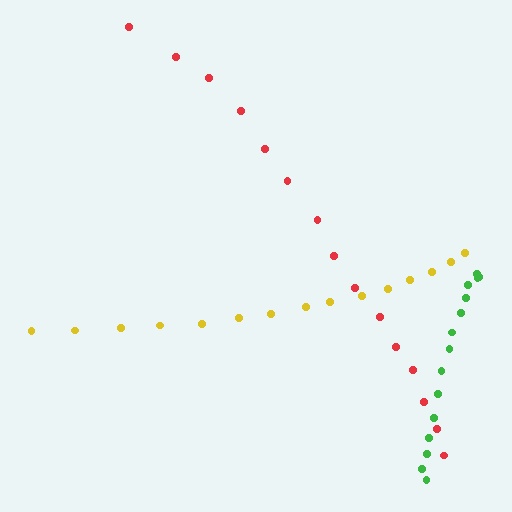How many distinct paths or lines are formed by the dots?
There are 3 distinct paths.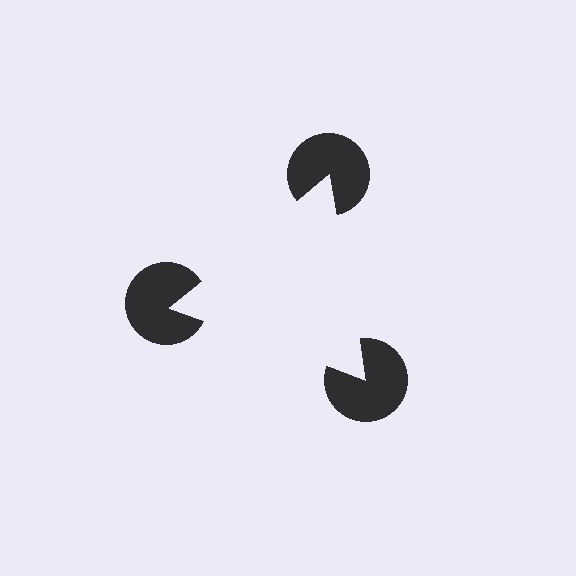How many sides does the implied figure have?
3 sides.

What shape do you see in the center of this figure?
An illusory triangle — its edges are inferred from the aligned wedge cuts in the pac-man discs, not physically drawn.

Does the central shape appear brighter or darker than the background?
It typically appears slightly brighter than the background, even though no actual brightness change is drawn.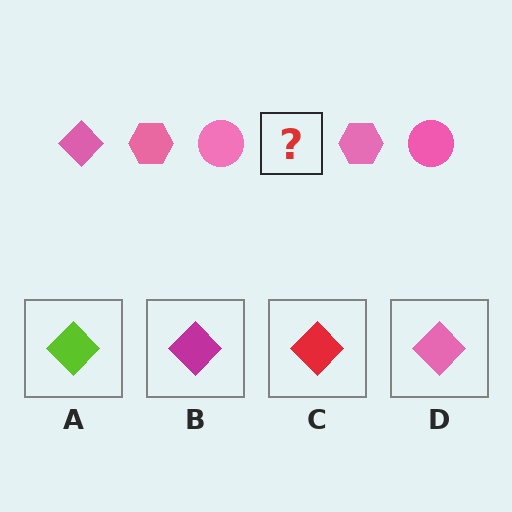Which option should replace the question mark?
Option D.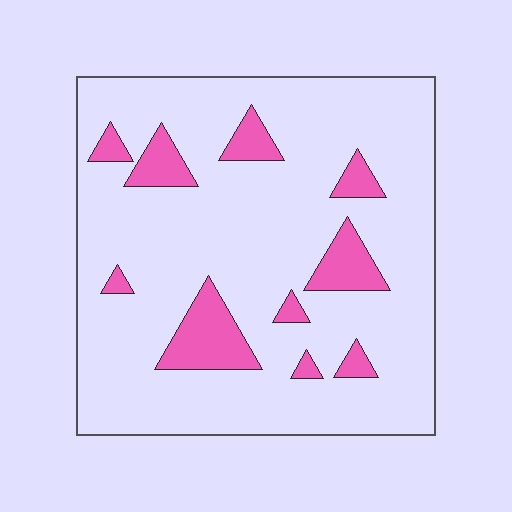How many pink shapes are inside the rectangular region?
10.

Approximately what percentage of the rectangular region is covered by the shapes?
Approximately 15%.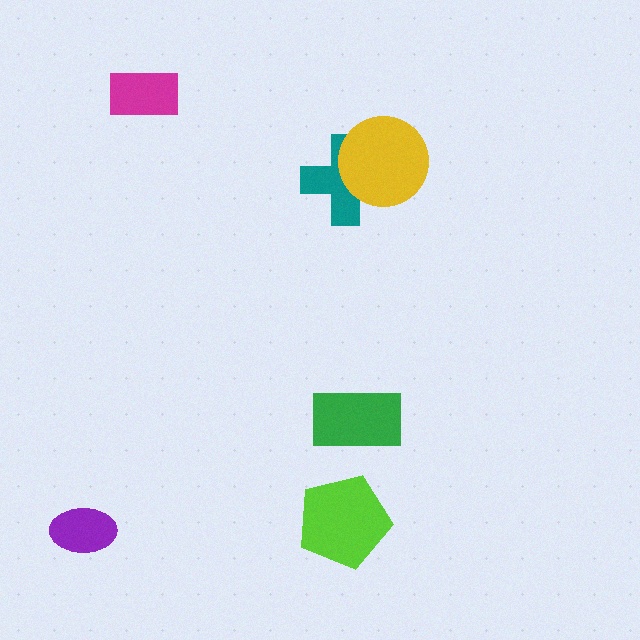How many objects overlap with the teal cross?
1 object overlaps with the teal cross.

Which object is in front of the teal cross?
The yellow circle is in front of the teal cross.